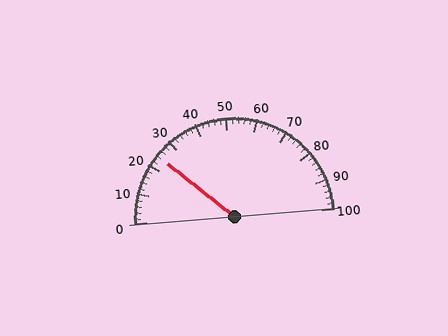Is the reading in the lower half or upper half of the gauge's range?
The reading is in the lower half of the range (0 to 100).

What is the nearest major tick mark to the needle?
The nearest major tick mark is 20.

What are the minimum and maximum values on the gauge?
The gauge ranges from 0 to 100.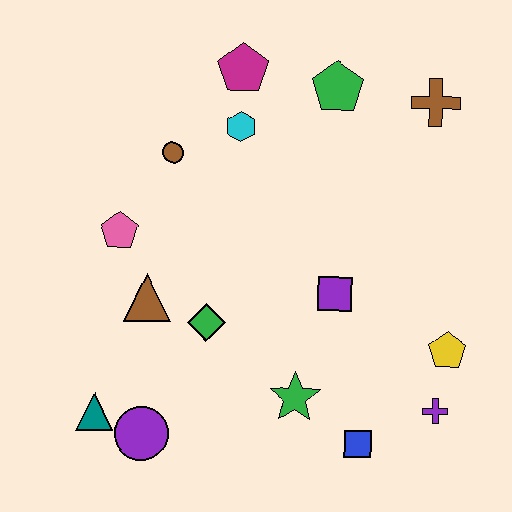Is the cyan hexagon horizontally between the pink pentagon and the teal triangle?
No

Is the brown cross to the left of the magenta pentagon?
No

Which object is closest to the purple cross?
The yellow pentagon is closest to the purple cross.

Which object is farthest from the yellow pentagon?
The teal triangle is farthest from the yellow pentagon.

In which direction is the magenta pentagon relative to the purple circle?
The magenta pentagon is above the purple circle.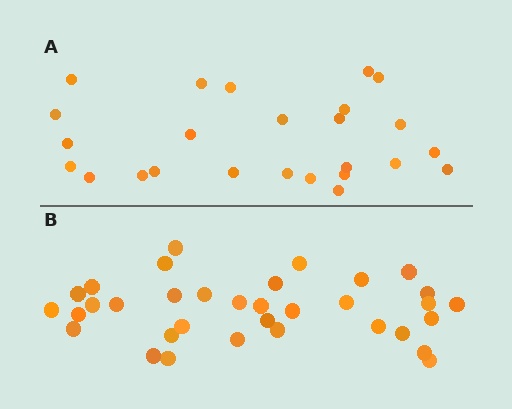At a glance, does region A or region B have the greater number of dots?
Region B (the bottom region) has more dots.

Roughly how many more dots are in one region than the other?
Region B has roughly 8 or so more dots than region A.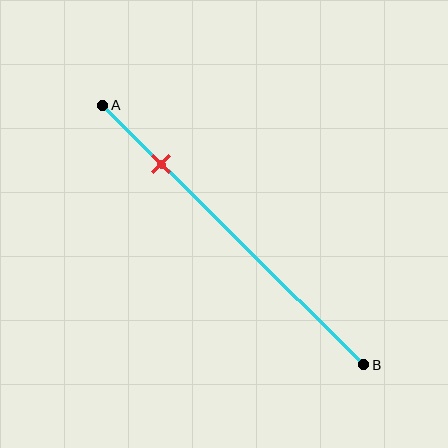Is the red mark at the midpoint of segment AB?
No, the mark is at about 25% from A, not at the 50% midpoint.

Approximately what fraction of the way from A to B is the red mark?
The red mark is approximately 25% of the way from A to B.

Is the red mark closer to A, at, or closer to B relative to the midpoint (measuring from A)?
The red mark is closer to point A than the midpoint of segment AB.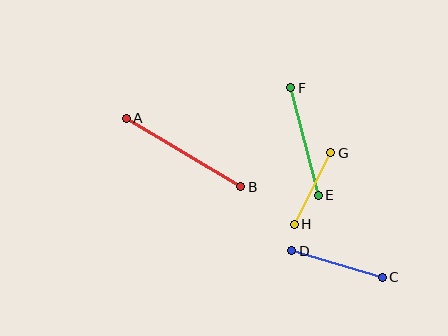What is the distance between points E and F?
The distance is approximately 111 pixels.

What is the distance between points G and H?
The distance is approximately 81 pixels.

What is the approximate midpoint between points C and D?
The midpoint is at approximately (337, 264) pixels.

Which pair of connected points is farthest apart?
Points A and B are farthest apart.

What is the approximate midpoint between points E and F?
The midpoint is at approximately (304, 141) pixels.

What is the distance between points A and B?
The distance is approximately 133 pixels.